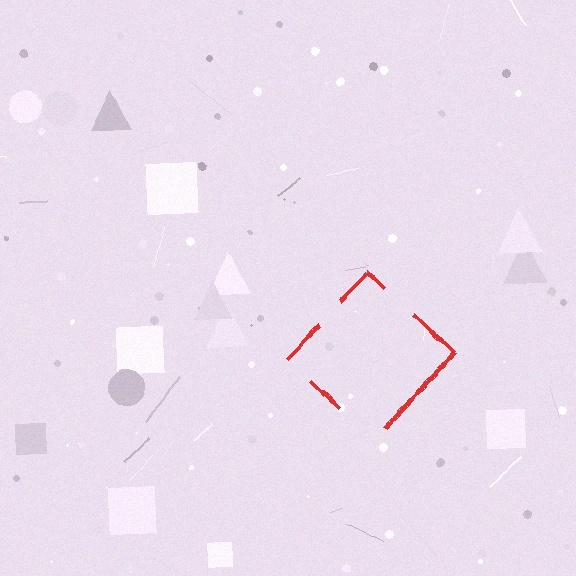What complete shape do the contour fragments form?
The contour fragments form a diamond.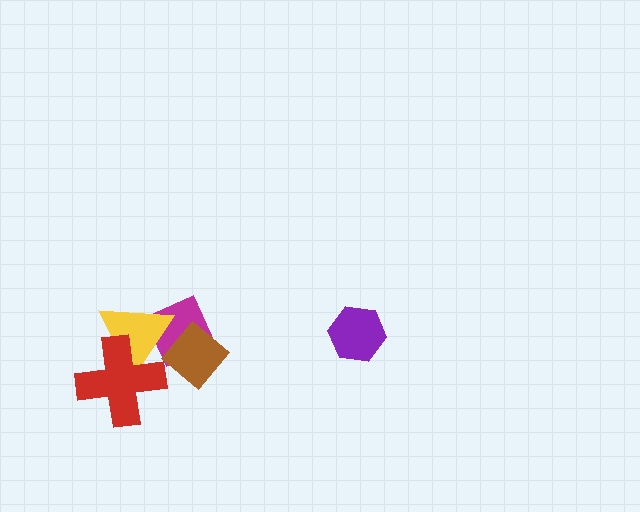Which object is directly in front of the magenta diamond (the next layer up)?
The yellow triangle is directly in front of the magenta diamond.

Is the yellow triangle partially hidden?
Yes, it is partially covered by another shape.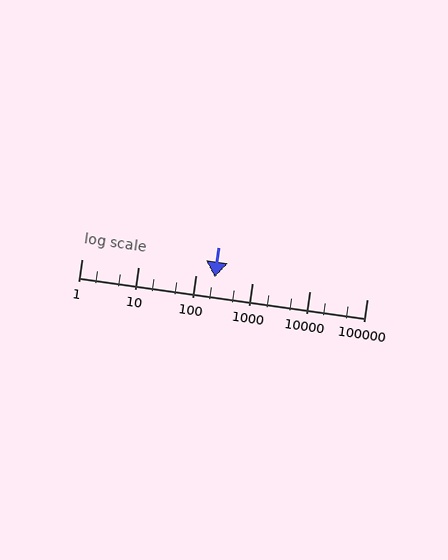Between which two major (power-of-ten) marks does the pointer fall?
The pointer is between 100 and 1000.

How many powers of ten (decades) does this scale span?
The scale spans 5 decades, from 1 to 100000.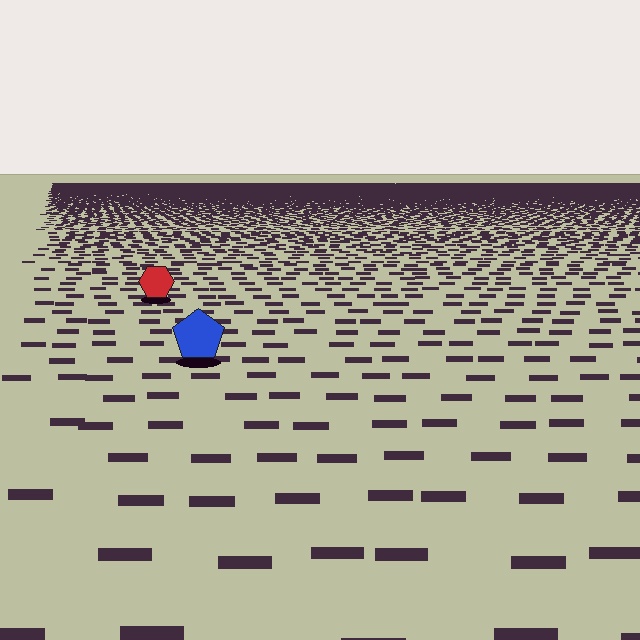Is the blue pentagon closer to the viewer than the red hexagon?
Yes. The blue pentagon is closer — you can tell from the texture gradient: the ground texture is coarser near it.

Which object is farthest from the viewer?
The red hexagon is farthest from the viewer. It appears smaller and the ground texture around it is denser.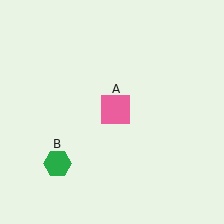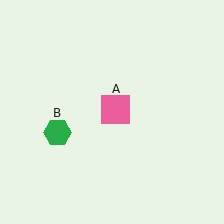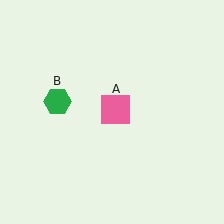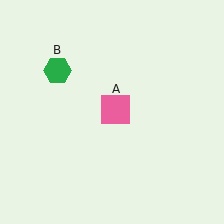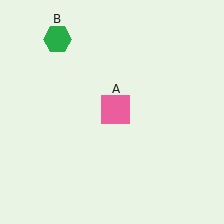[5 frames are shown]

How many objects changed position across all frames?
1 object changed position: green hexagon (object B).